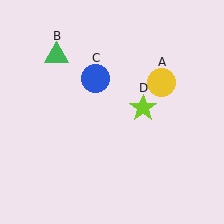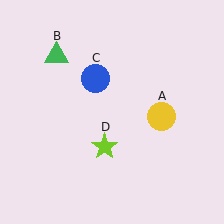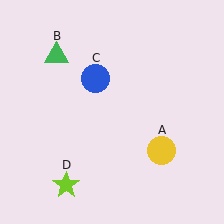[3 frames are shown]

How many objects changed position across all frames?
2 objects changed position: yellow circle (object A), lime star (object D).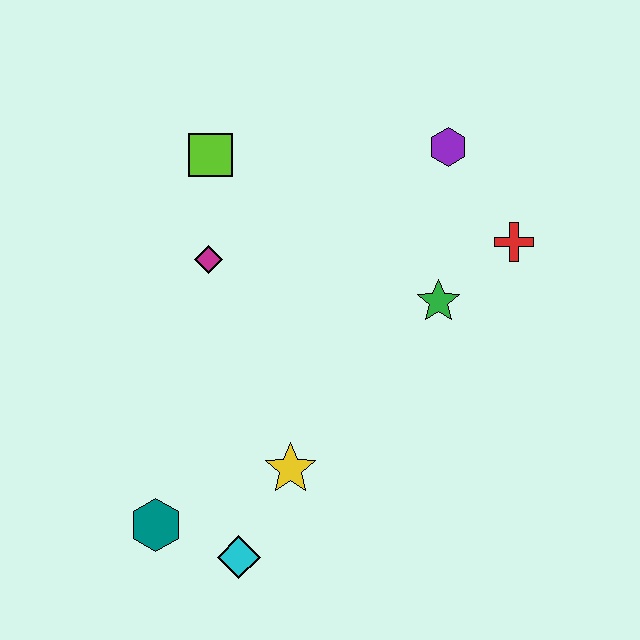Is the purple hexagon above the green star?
Yes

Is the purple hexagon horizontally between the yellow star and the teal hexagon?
No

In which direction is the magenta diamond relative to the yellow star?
The magenta diamond is above the yellow star.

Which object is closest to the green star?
The red cross is closest to the green star.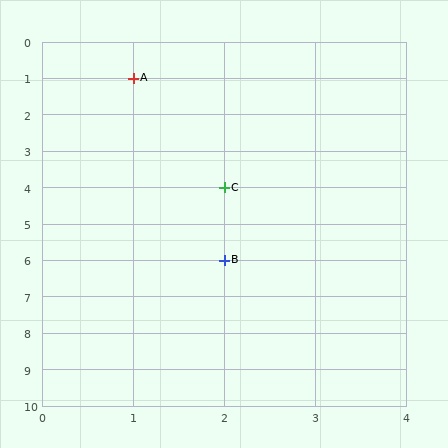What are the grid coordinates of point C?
Point C is at grid coordinates (2, 4).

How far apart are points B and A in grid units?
Points B and A are 1 column and 5 rows apart (about 5.1 grid units diagonally).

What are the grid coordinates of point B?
Point B is at grid coordinates (2, 6).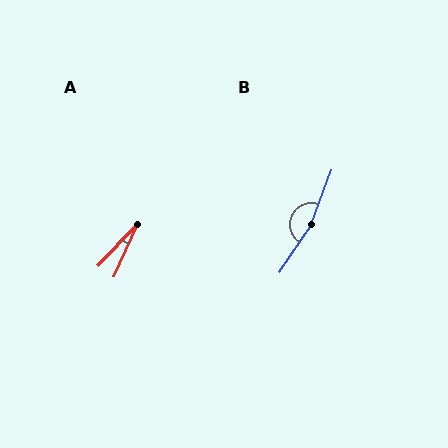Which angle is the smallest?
A, at approximately 20 degrees.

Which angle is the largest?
B, at approximately 167 degrees.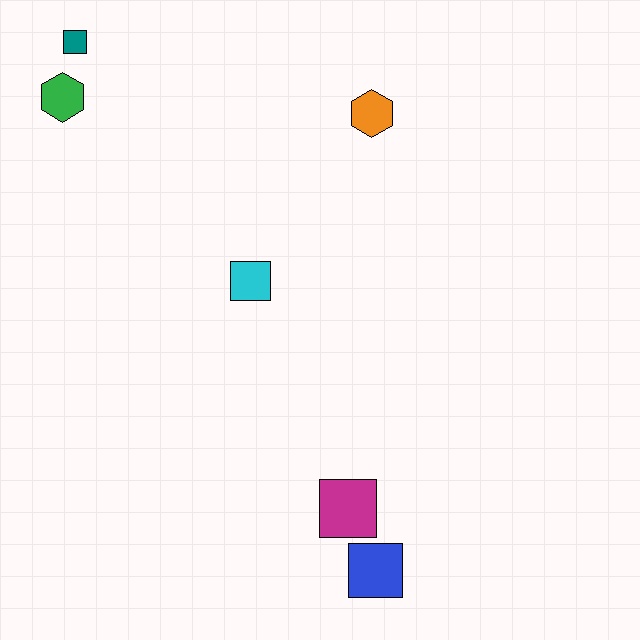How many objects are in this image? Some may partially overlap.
There are 6 objects.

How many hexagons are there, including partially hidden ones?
There are 2 hexagons.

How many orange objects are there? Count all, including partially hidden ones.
There is 1 orange object.